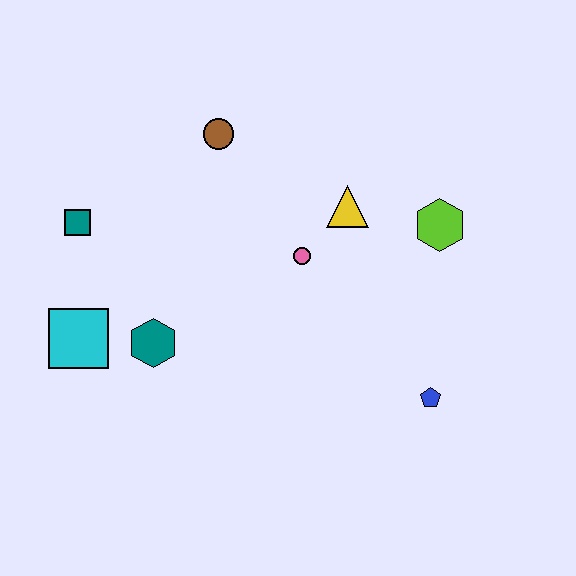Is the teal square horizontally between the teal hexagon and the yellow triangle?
No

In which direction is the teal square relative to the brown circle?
The teal square is to the left of the brown circle.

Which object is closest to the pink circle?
The yellow triangle is closest to the pink circle.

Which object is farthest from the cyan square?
The lime hexagon is farthest from the cyan square.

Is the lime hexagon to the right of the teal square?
Yes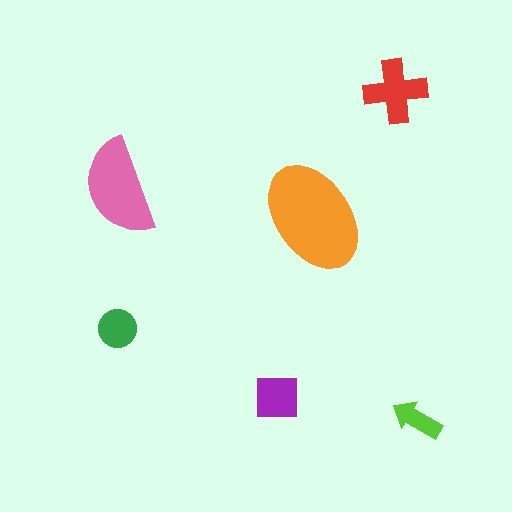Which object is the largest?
The orange ellipse.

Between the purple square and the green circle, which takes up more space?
The purple square.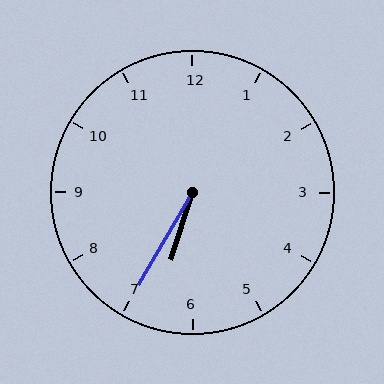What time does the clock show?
6:35.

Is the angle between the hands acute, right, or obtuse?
It is acute.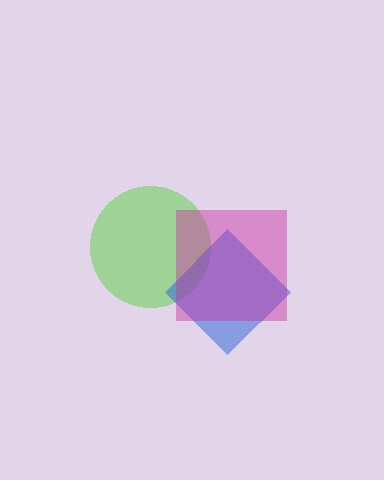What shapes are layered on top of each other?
The layered shapes are: a lime circle, a blue diamond, a magenta square.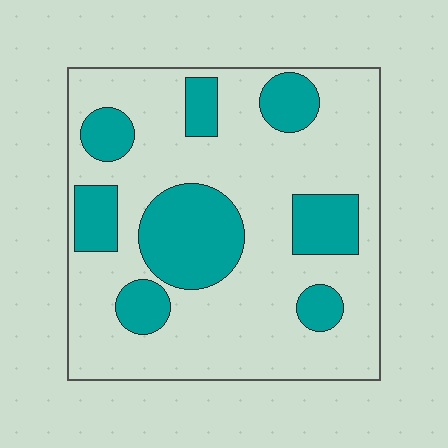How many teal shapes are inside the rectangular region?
8.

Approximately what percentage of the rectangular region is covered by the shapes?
Approximately 30%.